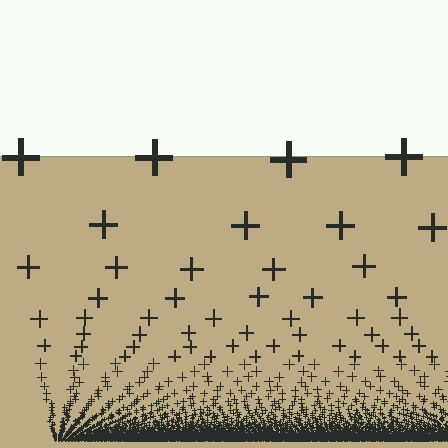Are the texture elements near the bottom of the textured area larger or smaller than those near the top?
Smaller. The gradient is inverted — elements near the bottom are smaller and denser.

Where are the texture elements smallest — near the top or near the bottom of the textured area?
Near the bottom.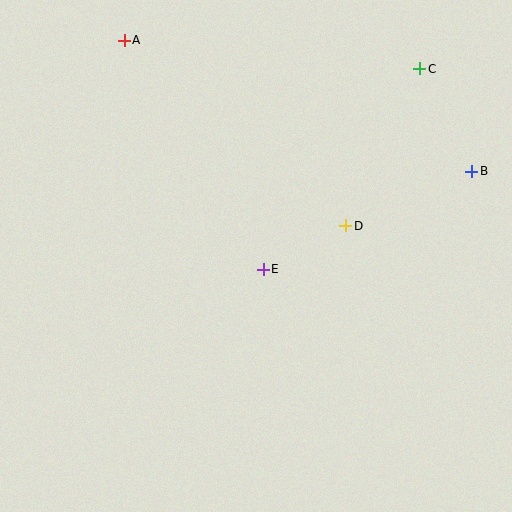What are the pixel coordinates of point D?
Point D is at (346, 226).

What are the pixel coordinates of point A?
Point A is at (124, 40).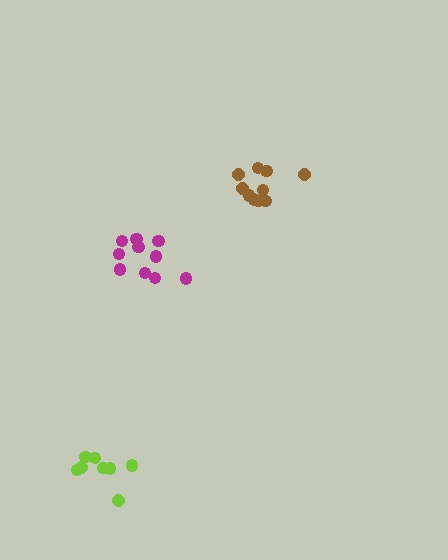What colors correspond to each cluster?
The clusters are colored: brown, lime, magenta.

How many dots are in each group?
Group 1: 10 dots, Group 2: 8 dots, Group 3: 10 dots (28 total).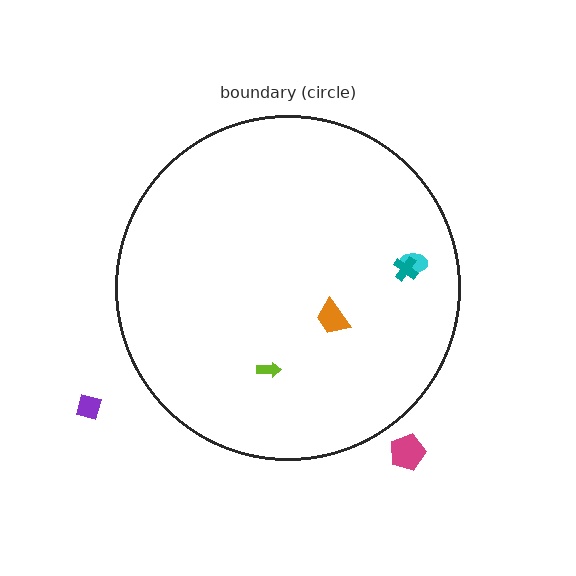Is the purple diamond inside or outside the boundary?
Outside.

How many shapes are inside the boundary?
4 inside, 2 outside.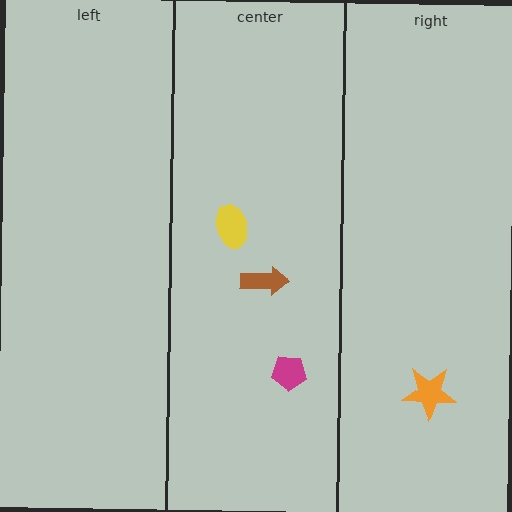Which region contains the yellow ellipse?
The center region.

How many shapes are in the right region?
1.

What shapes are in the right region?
The orange star.